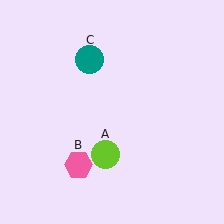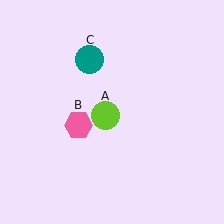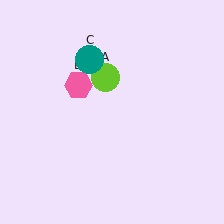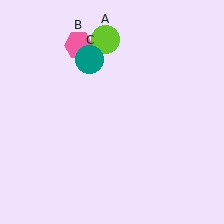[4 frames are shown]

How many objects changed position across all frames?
2 objects changed position: lime circle (object A), pink hexagon (object B).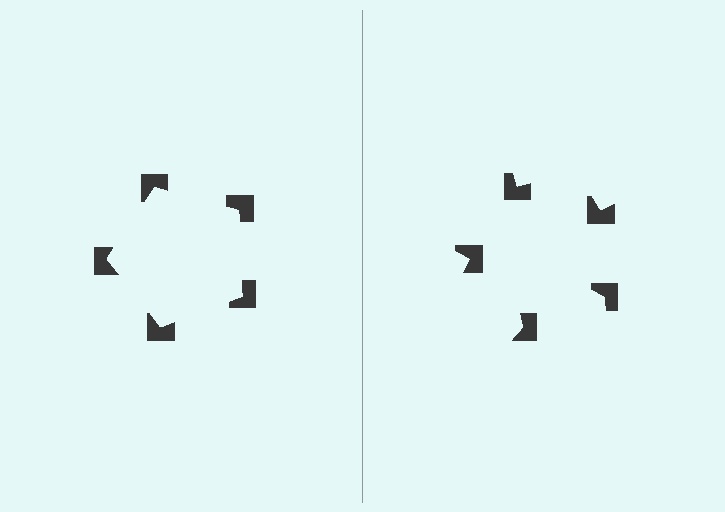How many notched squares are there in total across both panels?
10 — 5 on each side.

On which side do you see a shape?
An illusory pentagon appears on the left side. On the right side the wedge cuts are rotated, so no coherent shape forms.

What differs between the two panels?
The notched squares are positioned identically on both sides; only the wedge orientations differ. On the left they align to a pentagon; on the right they are misaligned.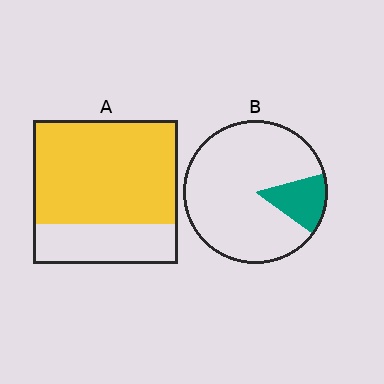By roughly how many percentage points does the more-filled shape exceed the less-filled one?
By roughly 60 percentage points (A over B).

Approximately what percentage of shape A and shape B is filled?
A is approximately 70% and B is approximately 15%.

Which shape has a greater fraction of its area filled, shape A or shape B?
Shape A.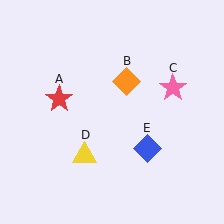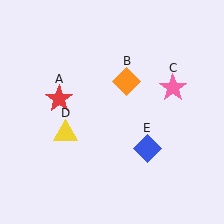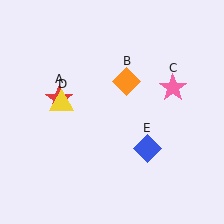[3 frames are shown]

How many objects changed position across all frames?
1 object changed position: yellow triangle (object D).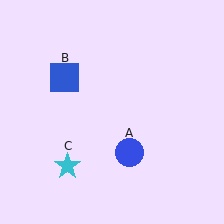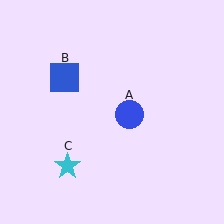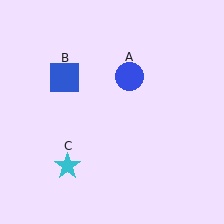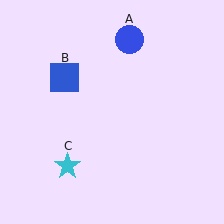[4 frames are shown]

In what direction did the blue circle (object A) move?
The blue circle (object A) moved up.